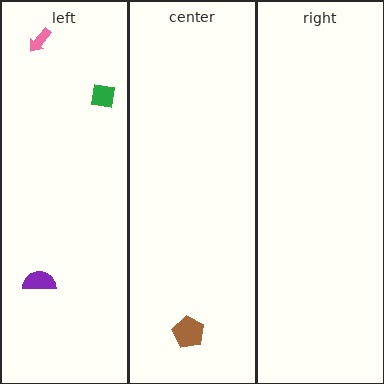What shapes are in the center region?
The brown pentagon.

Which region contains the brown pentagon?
The center region.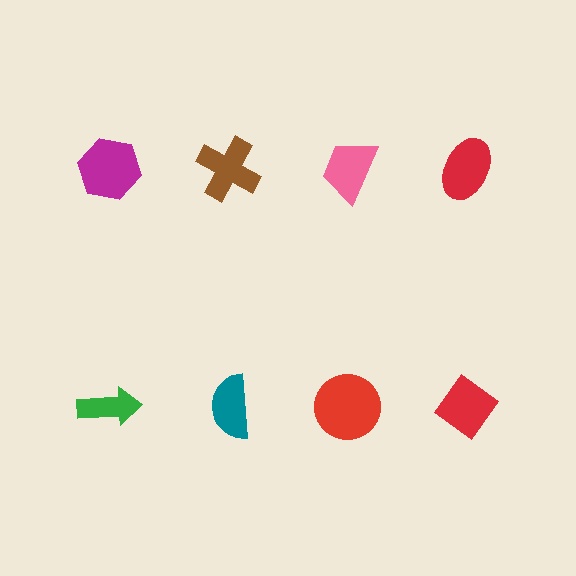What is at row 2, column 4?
A red diamond.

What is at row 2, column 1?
A green arrow.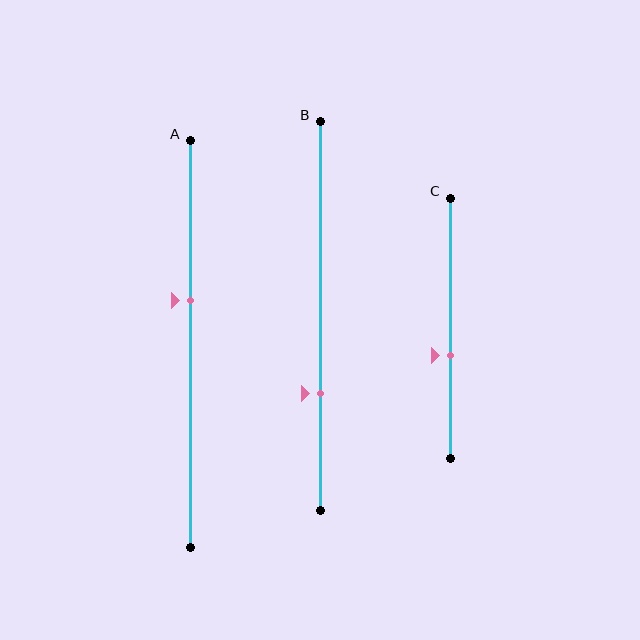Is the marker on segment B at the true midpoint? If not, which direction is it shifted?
No, the marker on segment B is shifted downward by about 20% of the segment length.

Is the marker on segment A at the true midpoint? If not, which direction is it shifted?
No, the marker on segment A is shifted upward by about 11% of the segment length.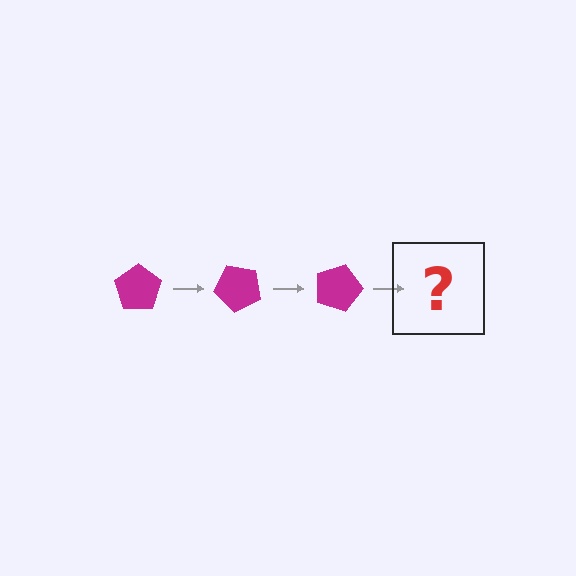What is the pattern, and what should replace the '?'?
The pattern is that the pentagon rotates 45 degrees each step. The '?' should be a magenta pentagon rotated 135 degrees.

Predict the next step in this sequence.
The next step is a magenta pentagon rotated 135 degrees.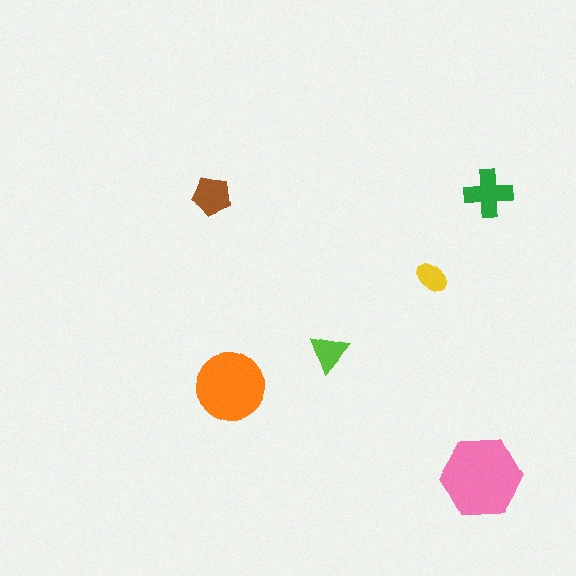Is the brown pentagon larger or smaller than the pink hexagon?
Smaller.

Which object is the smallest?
The yellow ellipse.